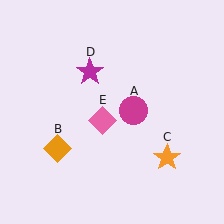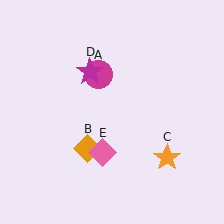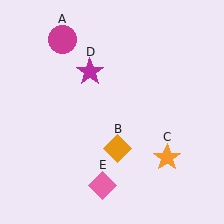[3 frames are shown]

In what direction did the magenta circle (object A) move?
The magenta circle (object A) moved up and to the left.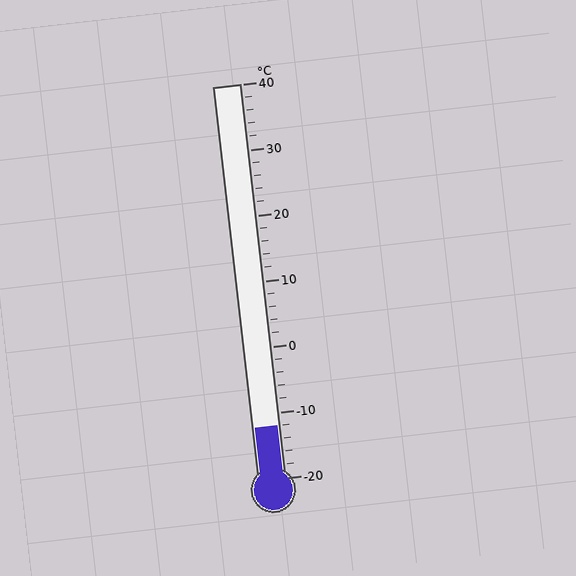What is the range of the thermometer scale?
The thermometer scale ranges from -20°C to 40°C.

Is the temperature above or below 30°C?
The temperature is below 30°C.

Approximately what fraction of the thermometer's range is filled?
The thermometer is filled to approximately 15% of its range.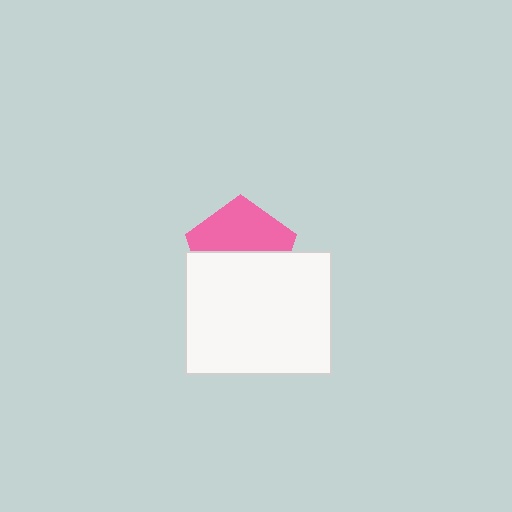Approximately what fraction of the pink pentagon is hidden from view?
Roughly 50% of the pink pentagon is hidden behind the white rectangle.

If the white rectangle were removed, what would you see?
You would see the complete pink pentagon.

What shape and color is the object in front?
The object in front is a white rectangle.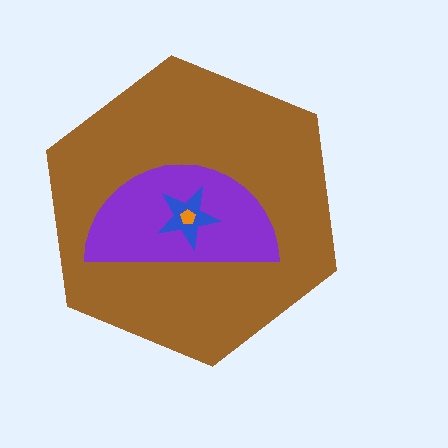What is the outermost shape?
The brown hexagon.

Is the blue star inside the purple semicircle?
Yes.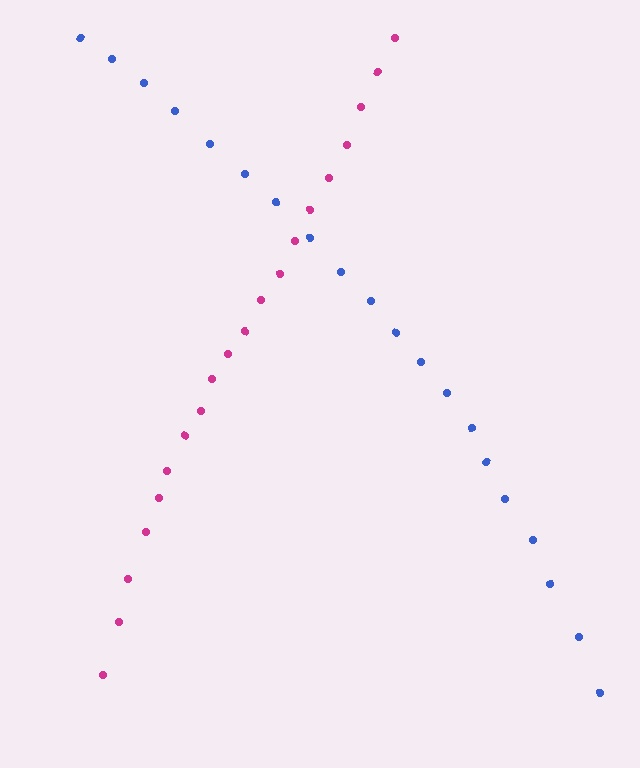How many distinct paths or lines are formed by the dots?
There are 2 distinct paths.